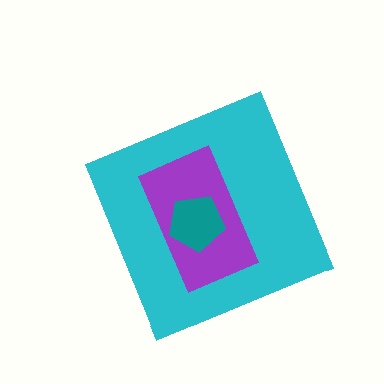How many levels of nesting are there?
3.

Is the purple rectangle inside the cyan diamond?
Yes.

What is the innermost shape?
The teal pentagon.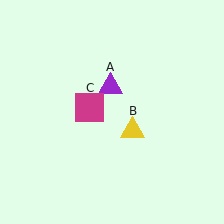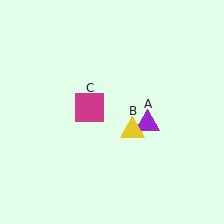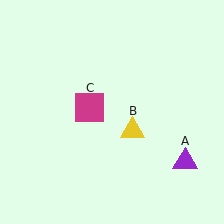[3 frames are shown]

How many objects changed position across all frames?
1 object changed position: purple triangle (object A).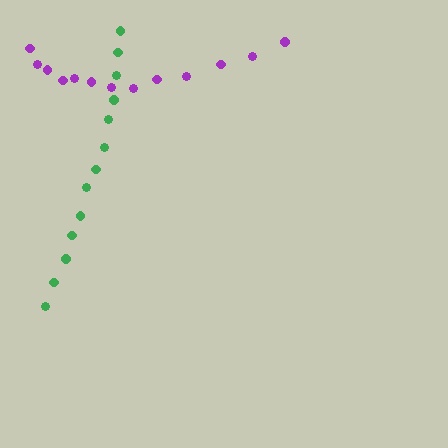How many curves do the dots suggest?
There are 2 distinct paths.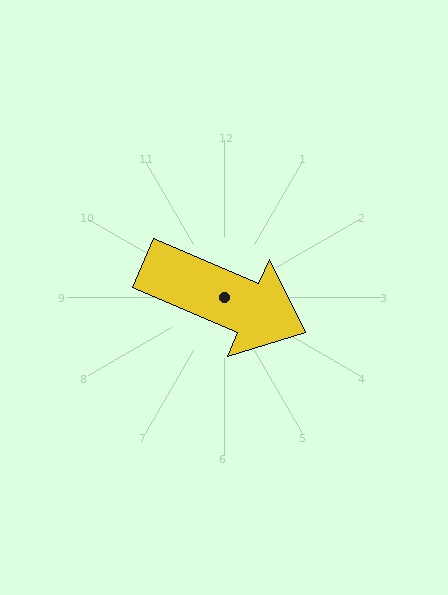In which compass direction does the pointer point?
Southeast.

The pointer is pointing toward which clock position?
Roughly 4 o'clock.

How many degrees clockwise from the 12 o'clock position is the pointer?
Approximately 113 degrees.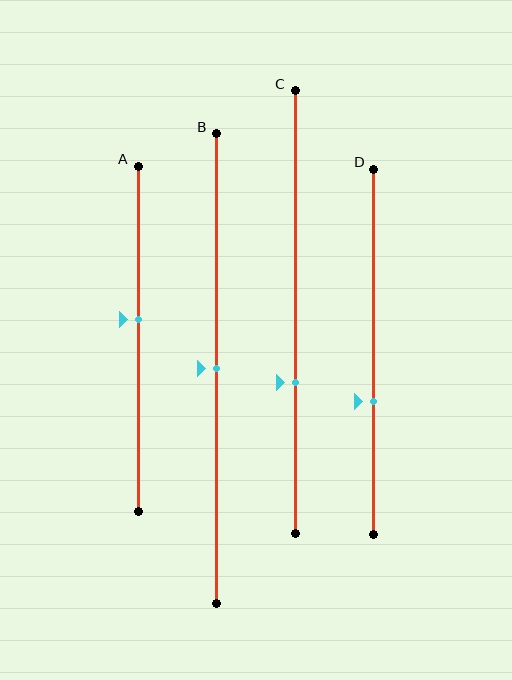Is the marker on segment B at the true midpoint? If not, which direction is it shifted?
Yes, the marker on segment B is at the true midpoint.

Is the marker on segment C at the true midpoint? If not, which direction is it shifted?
No, the marker on segment C is shifted downward by about 16% of the segment length.